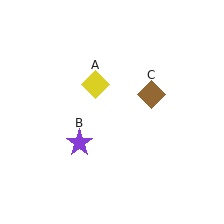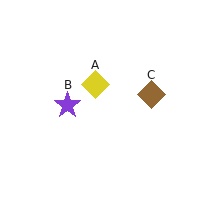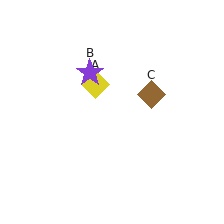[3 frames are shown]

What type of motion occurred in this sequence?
The purple star (object B) rotated clockwise around the center of the scene.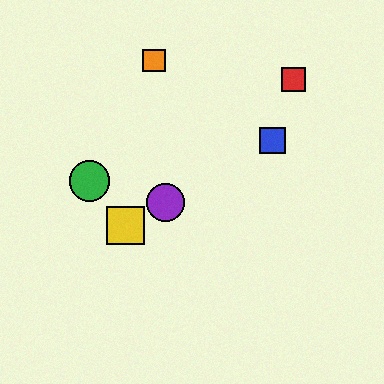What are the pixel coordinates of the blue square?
The blue square is at (273, 141).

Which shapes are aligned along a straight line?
The blue square, the yellow square, the purple circle are aligned along a straight line.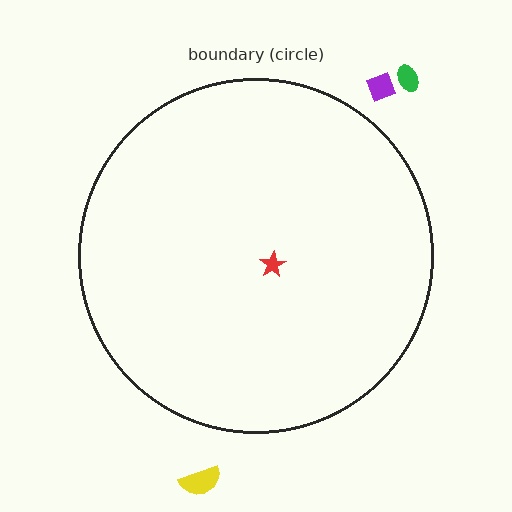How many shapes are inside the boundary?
1 inside, 3 outside.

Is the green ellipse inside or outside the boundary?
Outside.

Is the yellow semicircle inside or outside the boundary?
Outside.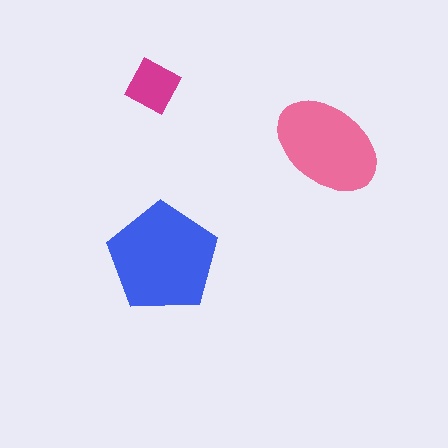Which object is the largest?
The blue pentagon.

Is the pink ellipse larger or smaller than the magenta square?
Larger.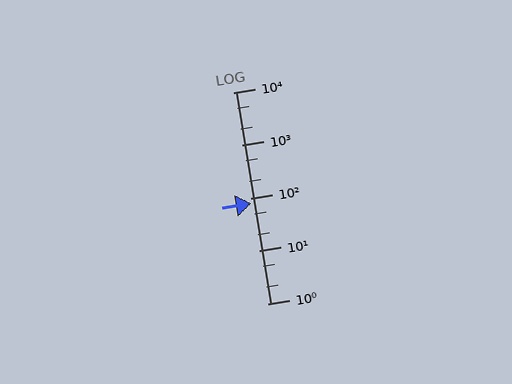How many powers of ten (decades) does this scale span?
The scale spans 4 decades, from 1 to 10000.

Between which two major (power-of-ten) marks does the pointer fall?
The pointer is between 10 and 100.